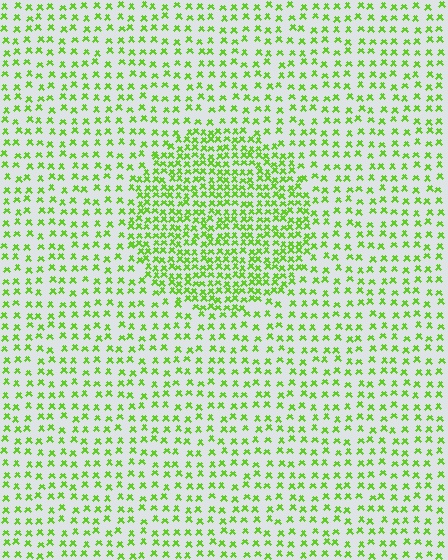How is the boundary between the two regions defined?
The boundary is defined by a change in element density (approximately 2.1x ratio). All elements are the same color, size, and shape.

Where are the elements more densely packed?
The elements are more densely packed inside the circle boundary.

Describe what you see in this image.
The image contains small lime elements arranged at two different densities. A circle-shaped region is visible where the elements are more densely packed than the surrounding area.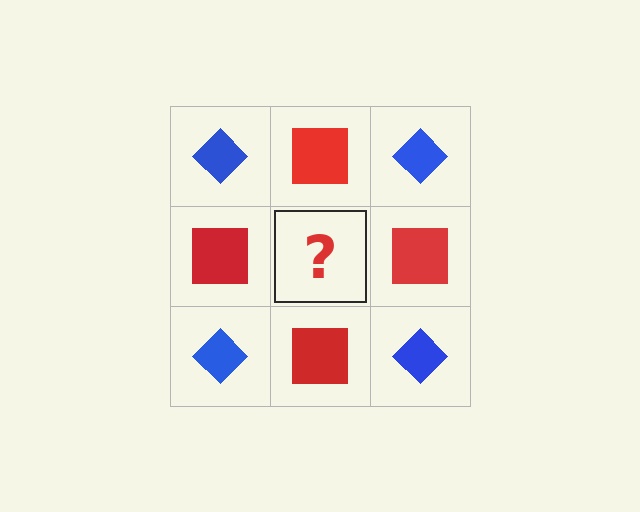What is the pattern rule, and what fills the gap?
The rule is that it alternates blue diamond and red square in a checkerboard pattern. The gap should be filled with a blue diamond.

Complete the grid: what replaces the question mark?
The question mark should be replaced with a blue diamond.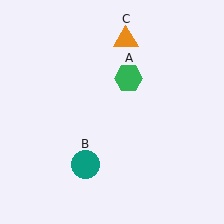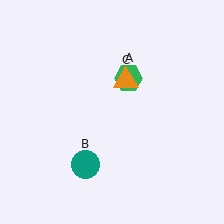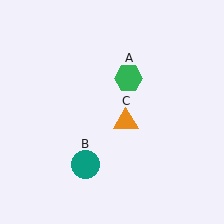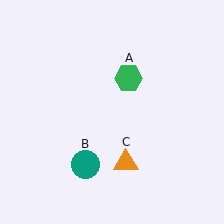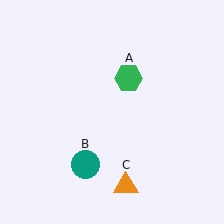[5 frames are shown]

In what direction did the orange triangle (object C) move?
The orange triangle (object C) moved down.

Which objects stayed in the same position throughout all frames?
Green hexagon (object A) and teal circle (object B) remained stationary.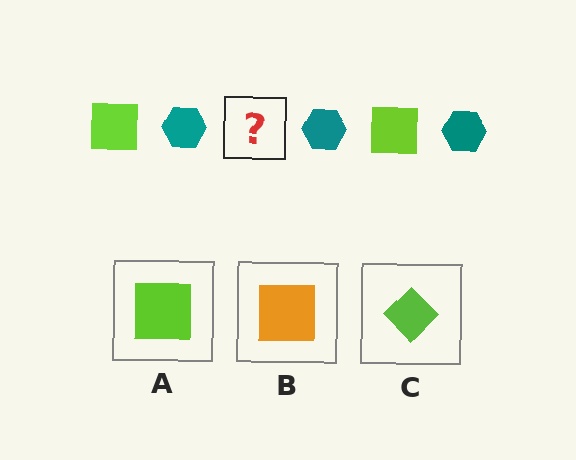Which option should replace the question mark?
Option A.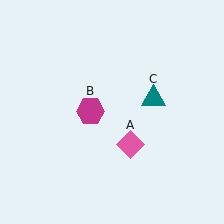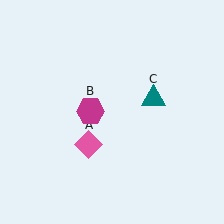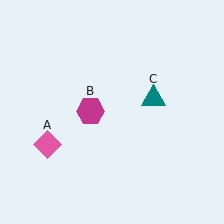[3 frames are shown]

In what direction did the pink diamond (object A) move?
The pink diamond (object A) moved left.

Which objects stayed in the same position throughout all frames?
Magenta hexagon (object B) and teal triangle (object C) remained stationary.